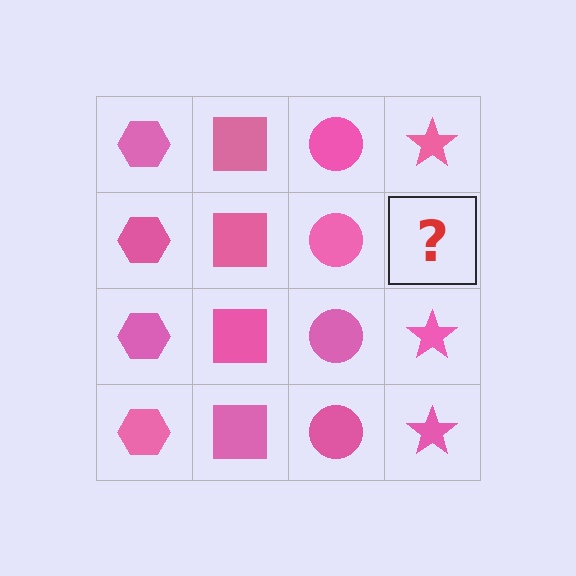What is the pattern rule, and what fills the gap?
The rule is that each column has a consistent shape. The gap should be filled with a pink star.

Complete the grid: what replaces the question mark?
The question mark should be replaced with a pink star.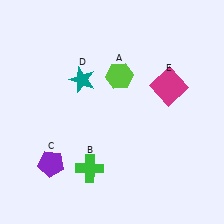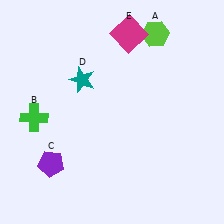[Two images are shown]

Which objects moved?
The objects that moved are: the lime hexagon (A), the green cross (B), the magenta square (E).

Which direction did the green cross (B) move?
The green cross (B) moved left.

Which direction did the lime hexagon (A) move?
The lime hexagon (A) moved up.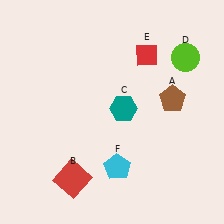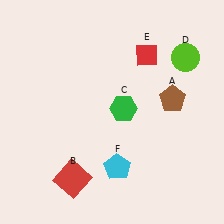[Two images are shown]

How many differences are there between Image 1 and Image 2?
There is 1 difference between the two images.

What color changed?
The hexagon (C) changed from teal in Image 1 to green in Image 2.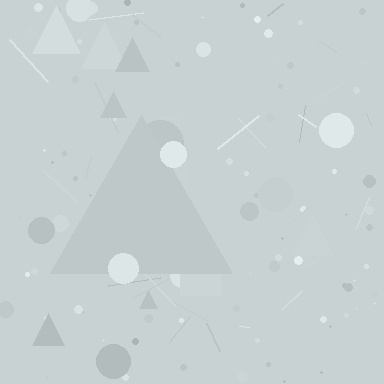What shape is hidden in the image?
A triangle is hidden in the image.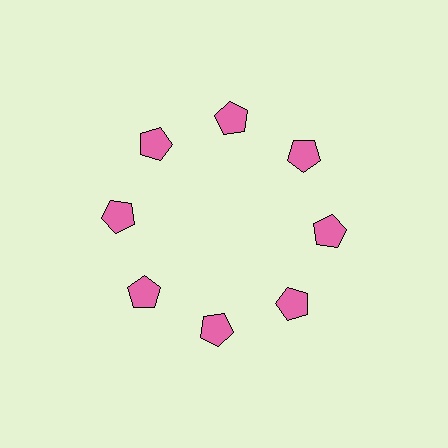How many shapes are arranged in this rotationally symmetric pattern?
There are 8 shapes, arranged in 8 groups of 1.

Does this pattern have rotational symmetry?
Yes, this pattern has 8-fold rotational symmetry. It looks the same after rotating 45 degrees around the center.